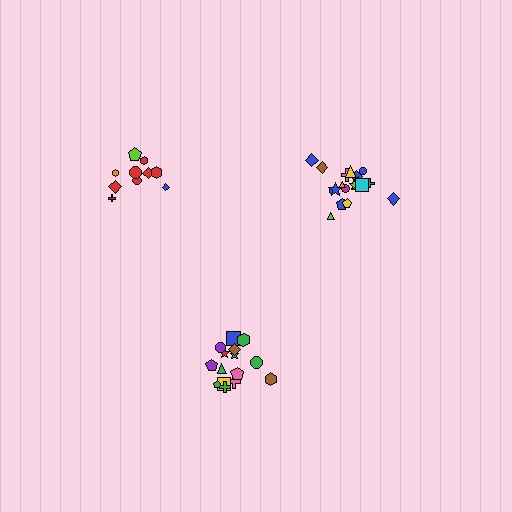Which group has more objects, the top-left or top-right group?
The top-right group.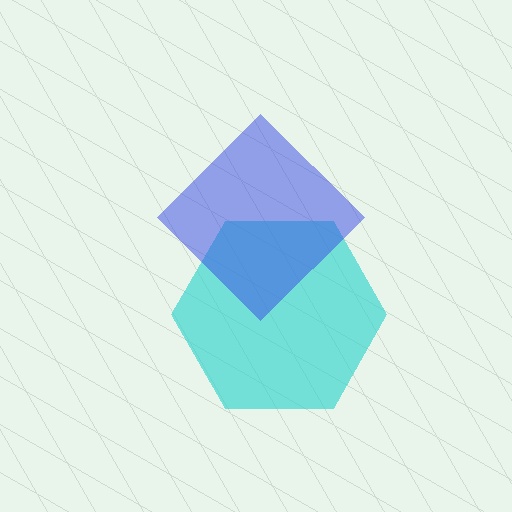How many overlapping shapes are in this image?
There are 2 overlapping shapes in the image.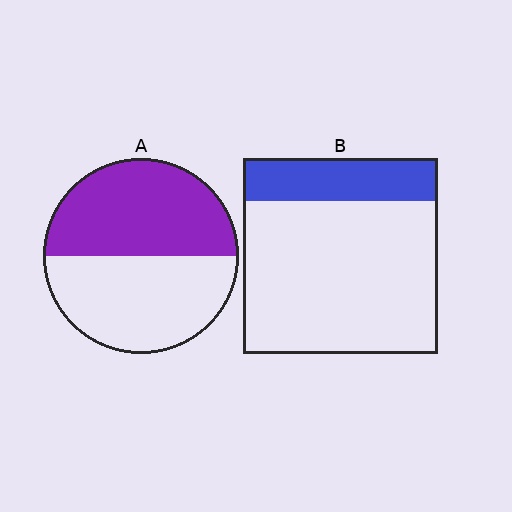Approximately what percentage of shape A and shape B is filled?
A is approximately 50% and B is approximately 20%.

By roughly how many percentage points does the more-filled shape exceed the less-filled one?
By roughly 30 percentage points (A over B).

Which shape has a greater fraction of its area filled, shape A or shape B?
Shape A.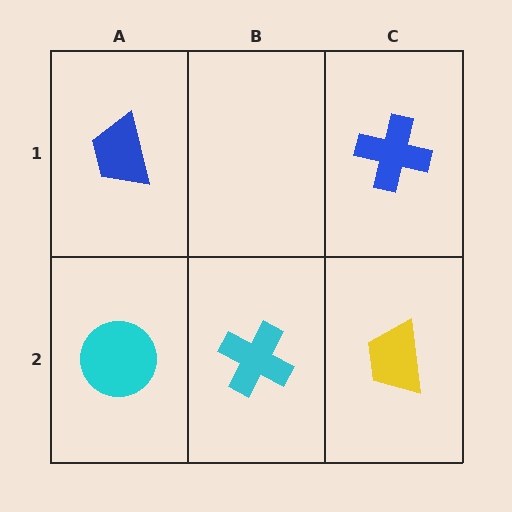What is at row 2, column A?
A cyan circle.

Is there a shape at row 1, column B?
No, that cell is empty.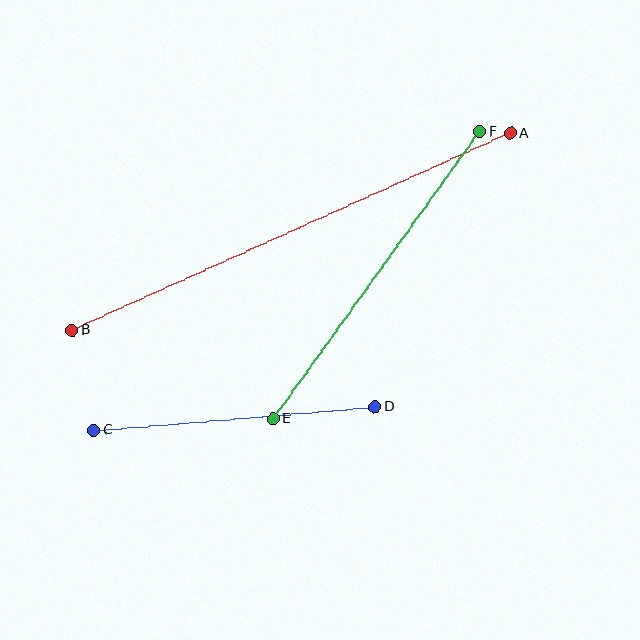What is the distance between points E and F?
The distance is approximately 354 pixels.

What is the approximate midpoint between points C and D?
The midpoint is at approximately (234, 418) pixels.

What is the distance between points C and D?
The distance is approximately 282 pixels.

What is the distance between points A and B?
The distance is approximately 481 pixels.